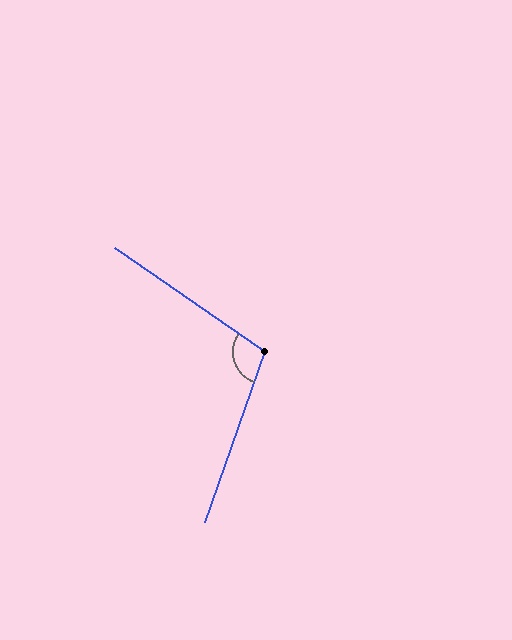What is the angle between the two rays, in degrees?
Approximately 105 degrees.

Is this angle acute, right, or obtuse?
It is obtuse.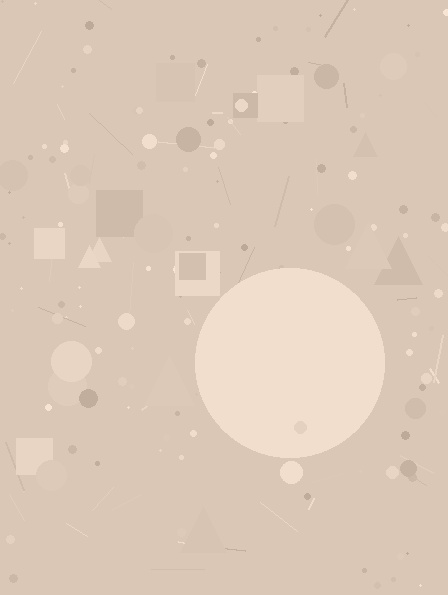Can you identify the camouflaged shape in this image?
The camouflaged shape is a circle.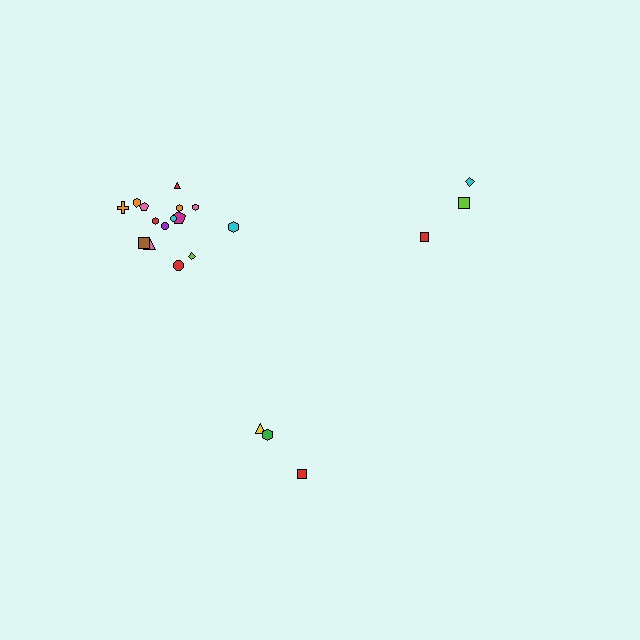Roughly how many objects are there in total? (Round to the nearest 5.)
Roughly 20 objects in total.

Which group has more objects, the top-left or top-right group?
The top-left group.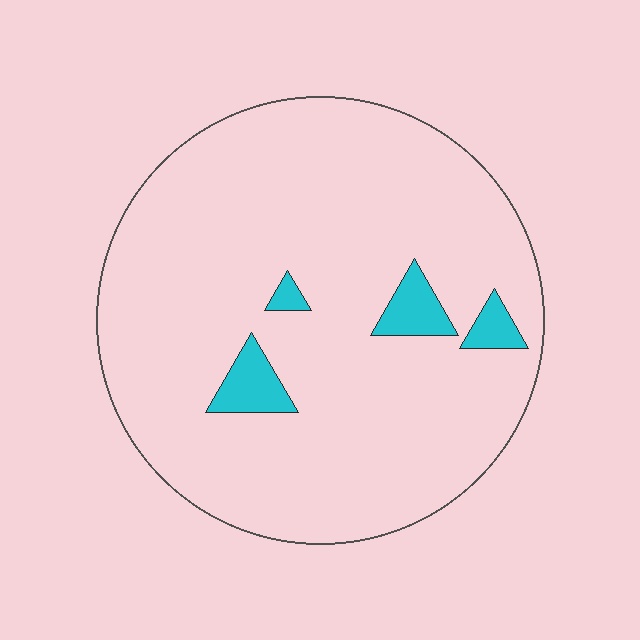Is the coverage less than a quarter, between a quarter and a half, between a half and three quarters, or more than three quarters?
Less than a quarter.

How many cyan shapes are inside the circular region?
4.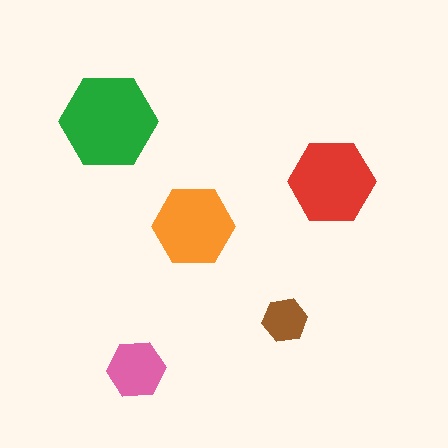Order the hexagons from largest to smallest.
the green one, the red one, the orange one, the pink one, the brown one.